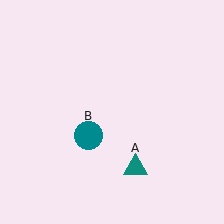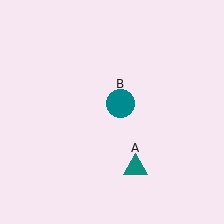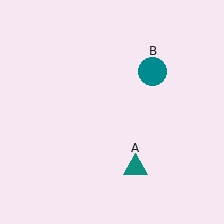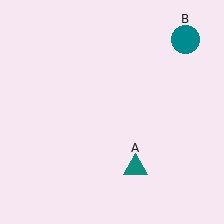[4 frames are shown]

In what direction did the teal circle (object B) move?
The teal circle (object B) moved up and to the right.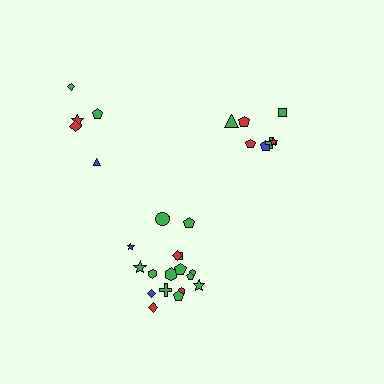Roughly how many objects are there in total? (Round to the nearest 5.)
Roughly 30 objects in total.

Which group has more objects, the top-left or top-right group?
The top-right group.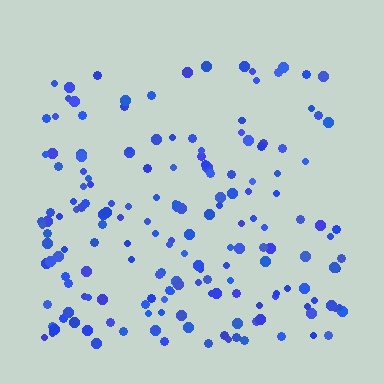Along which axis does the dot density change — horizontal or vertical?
Vertical.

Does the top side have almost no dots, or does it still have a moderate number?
Still a moderate number, just noticeably fewer than the bottom.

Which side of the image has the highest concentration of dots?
The bottom.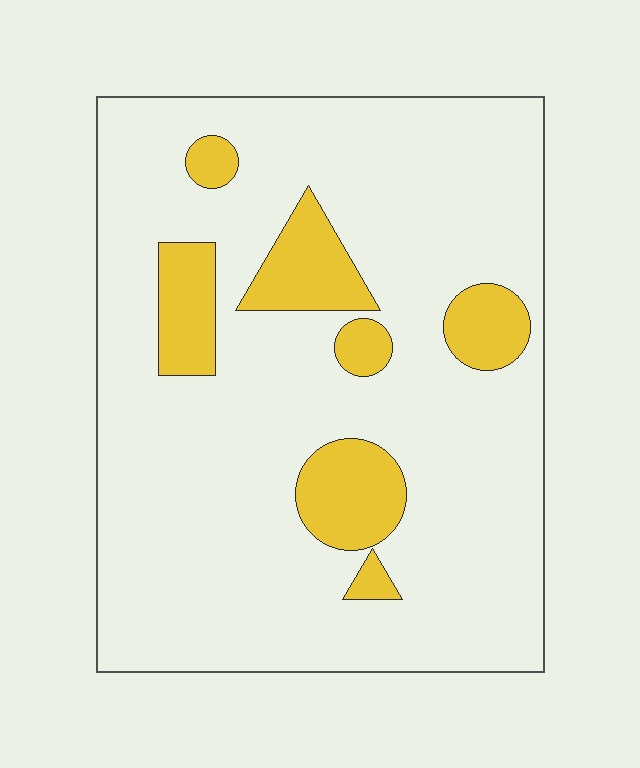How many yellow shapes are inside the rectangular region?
7.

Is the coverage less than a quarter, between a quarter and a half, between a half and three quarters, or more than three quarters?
Less than a quarter.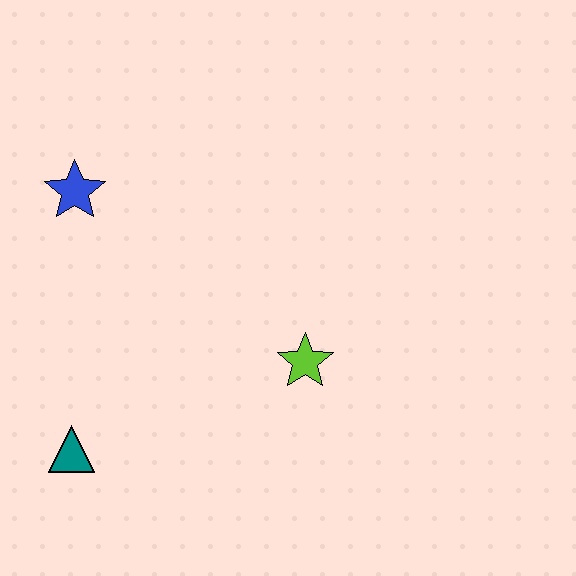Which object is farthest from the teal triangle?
The blue star is farthest from the teal triangle.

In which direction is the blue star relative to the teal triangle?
The blue star is above the teal triangle.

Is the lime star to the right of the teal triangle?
Yes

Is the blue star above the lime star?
Yes